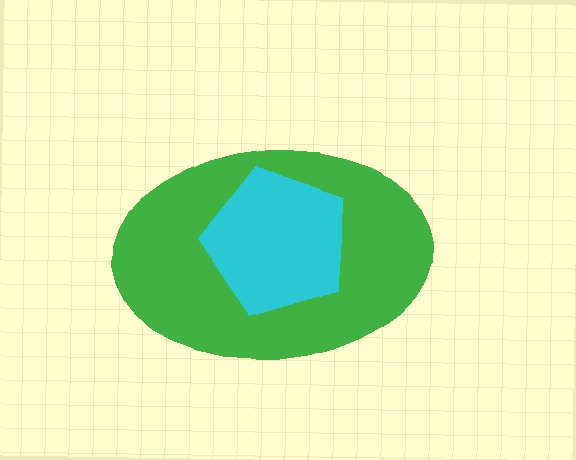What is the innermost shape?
The cyan pentagon.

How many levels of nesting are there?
2.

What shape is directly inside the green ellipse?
The cyan pentagon.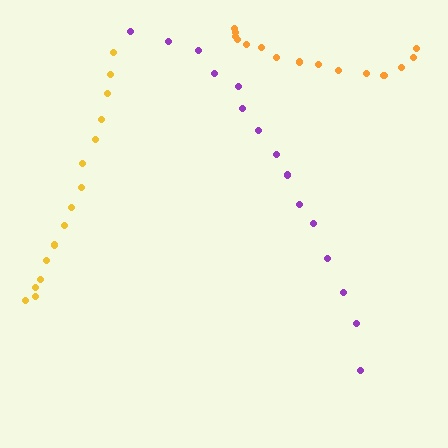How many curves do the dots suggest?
There are 3 distinct paths.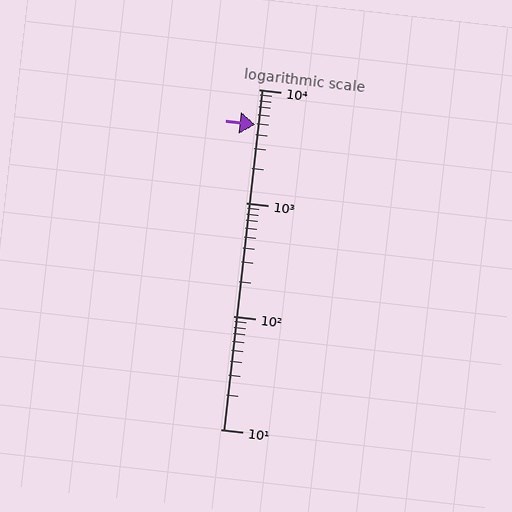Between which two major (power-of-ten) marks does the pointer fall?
The pointer is between 1000 and 10000.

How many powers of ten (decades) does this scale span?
The scale spans 3 decades, from 10 to 10000.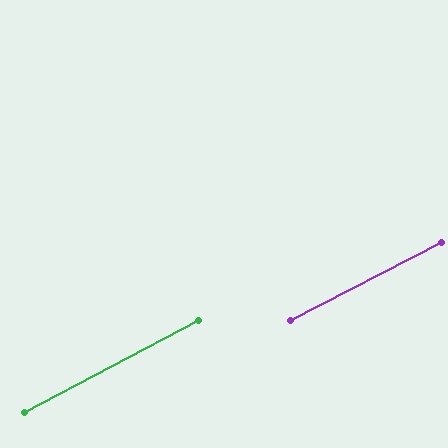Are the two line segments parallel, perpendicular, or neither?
Parallel — their directions differ by only 0.7°.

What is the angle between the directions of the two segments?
Approximately 1 degree.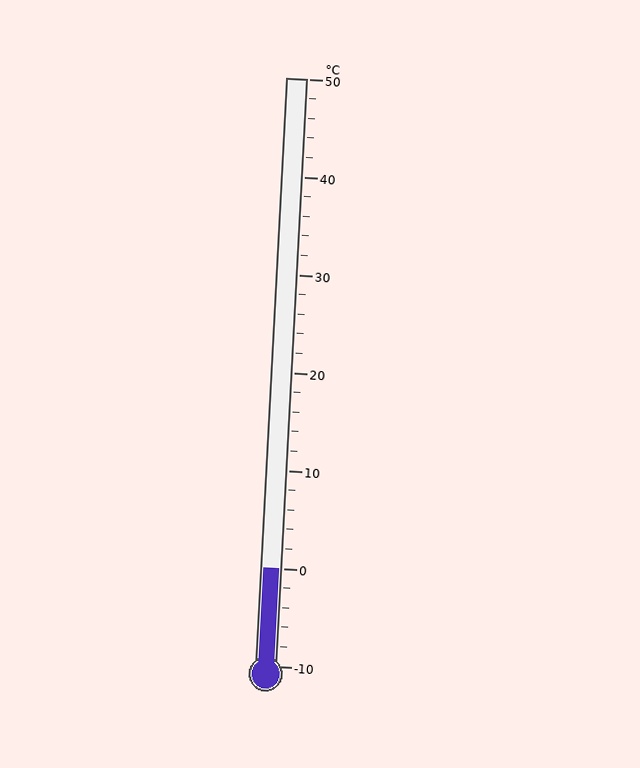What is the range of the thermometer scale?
The thermometer scale ranges from -10°C to 50°C.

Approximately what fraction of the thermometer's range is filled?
The thermometer is filled to approximately 15% of its range.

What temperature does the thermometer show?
The thermometer shows approximately 0°C.